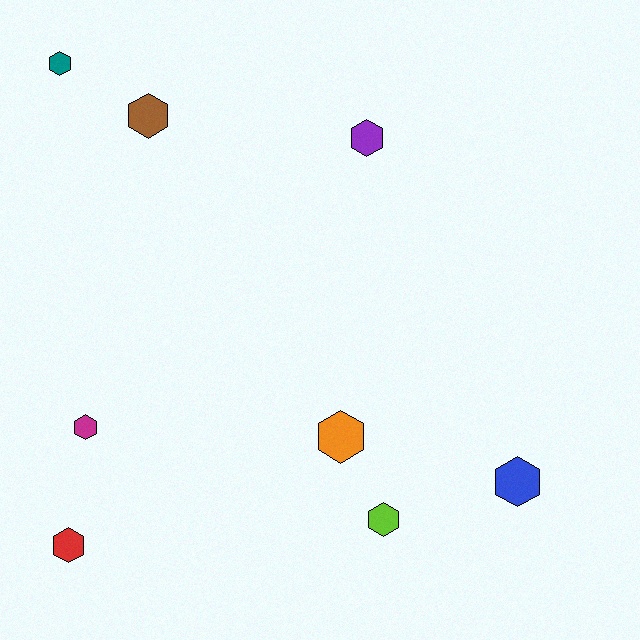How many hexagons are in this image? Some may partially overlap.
There are 8 hexagons.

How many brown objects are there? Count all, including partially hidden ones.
There is 1 brown object.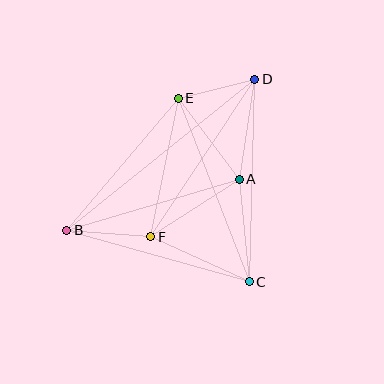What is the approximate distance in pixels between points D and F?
The distance between D and F is approximately 189 pixels.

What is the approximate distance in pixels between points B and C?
The distance between B and C is approximately 189 pixels.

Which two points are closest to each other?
Points D and E are closest to each other.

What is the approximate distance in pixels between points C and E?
The distance between C and E is approximately 197 pixels.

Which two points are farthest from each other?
Points B and D are farthest from each other.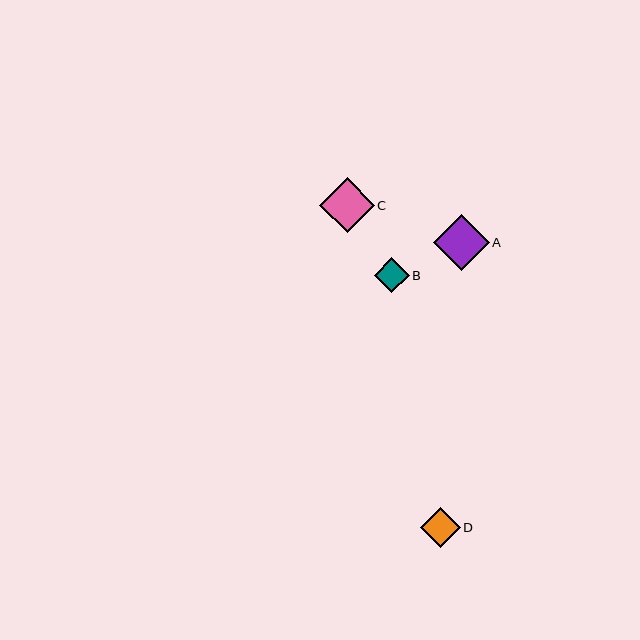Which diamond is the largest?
Diamond A is the largest with a size of approximately 56 pixels.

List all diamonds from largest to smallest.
From largest to smallest: A, C, D, B.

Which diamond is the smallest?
Diamond B is the smallest with a size of approximately 35 pixels.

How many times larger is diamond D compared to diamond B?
Diamond D is approximately 1.1 times the size of diamond B.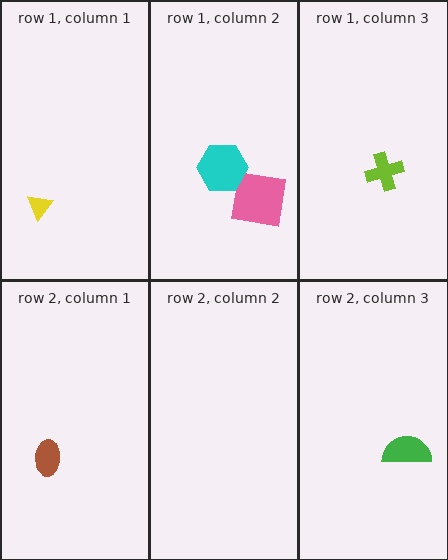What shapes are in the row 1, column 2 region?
The pink square, the cyan hexagon.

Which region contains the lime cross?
The row 1, column 3 region.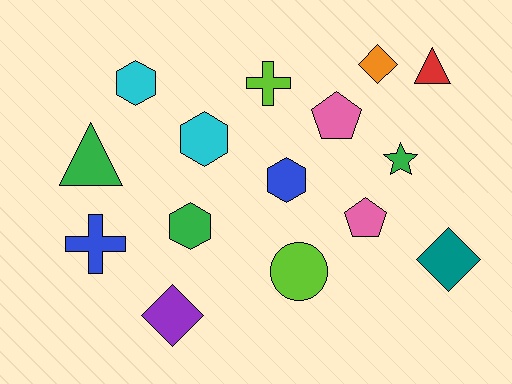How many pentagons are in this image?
There are 2 pentagons.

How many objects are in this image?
There are 15 objects.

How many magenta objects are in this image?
There are no magenta objects.